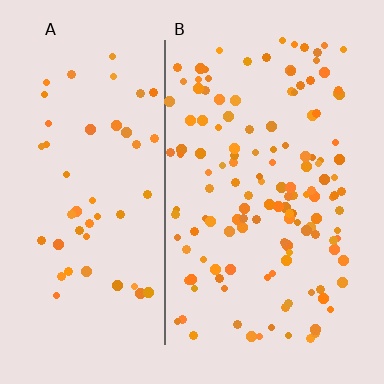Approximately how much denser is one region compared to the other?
Approximately 2.7× — region B over region A.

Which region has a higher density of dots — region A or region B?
B (the right).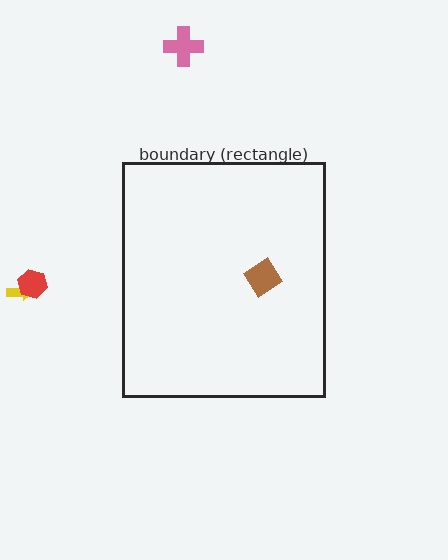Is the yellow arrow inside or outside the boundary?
Outside.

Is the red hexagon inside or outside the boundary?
Outside.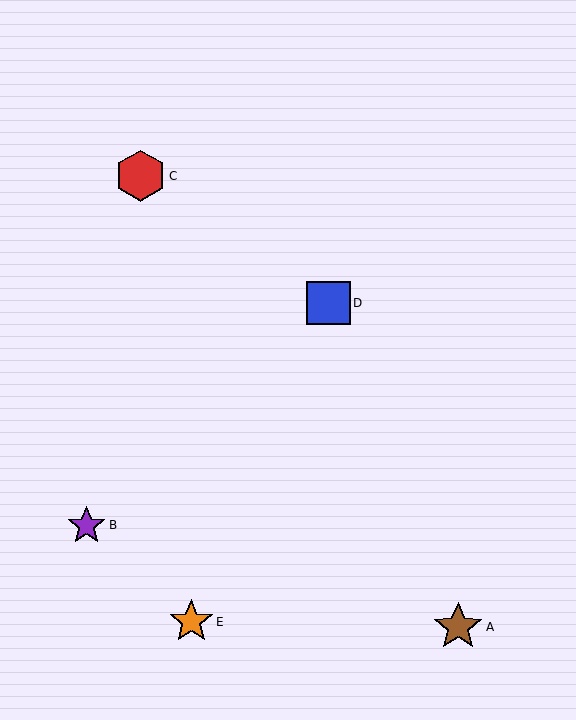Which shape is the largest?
The red hexagon (labeled C) is the largest.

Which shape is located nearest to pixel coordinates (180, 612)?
The orange star (labeled E) at (191, 622) is nearest to that location.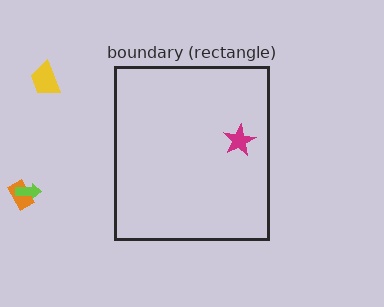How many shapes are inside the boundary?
1 inside, 3 outside.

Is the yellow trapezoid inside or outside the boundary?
Outside.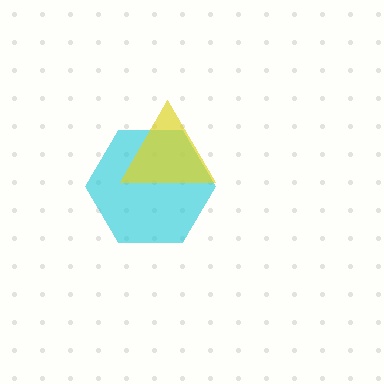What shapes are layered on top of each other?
The layered shapes are: a cyan hexagon, a yellow triangle.